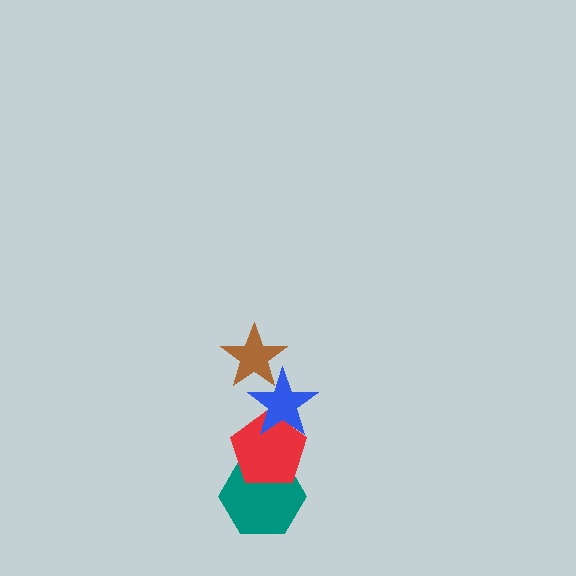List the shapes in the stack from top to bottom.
From top to bottom: the brown star, the blue star, the red pentagon, the teal hexagon.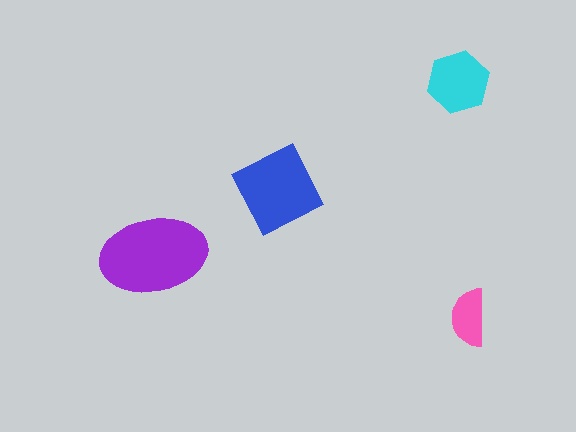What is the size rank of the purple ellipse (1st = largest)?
1st.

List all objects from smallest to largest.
The pink semicircle, the cyan hexagon, the blue square, the purple ellipse.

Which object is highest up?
The cyan hexagon is topmost.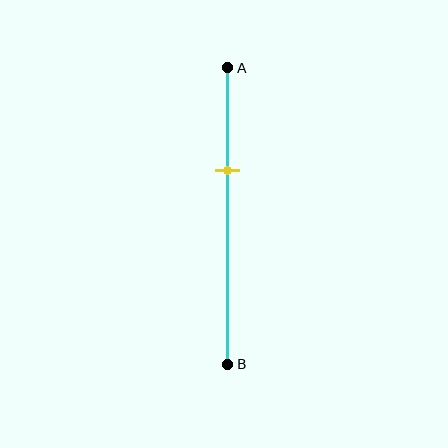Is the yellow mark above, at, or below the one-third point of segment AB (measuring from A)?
The yellow mark is approximately at the one-third point of segment AB.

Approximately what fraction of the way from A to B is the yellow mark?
The yellow mark is approximately 35% of the way from A to B.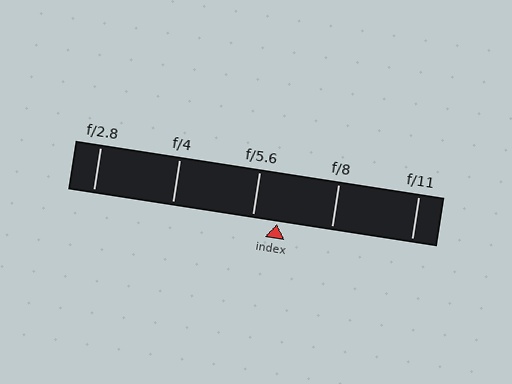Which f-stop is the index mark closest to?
The index mark is closest to f/5.6.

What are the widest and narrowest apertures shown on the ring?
The widest aperture shown is f/2.8 and the narrowest is f/11.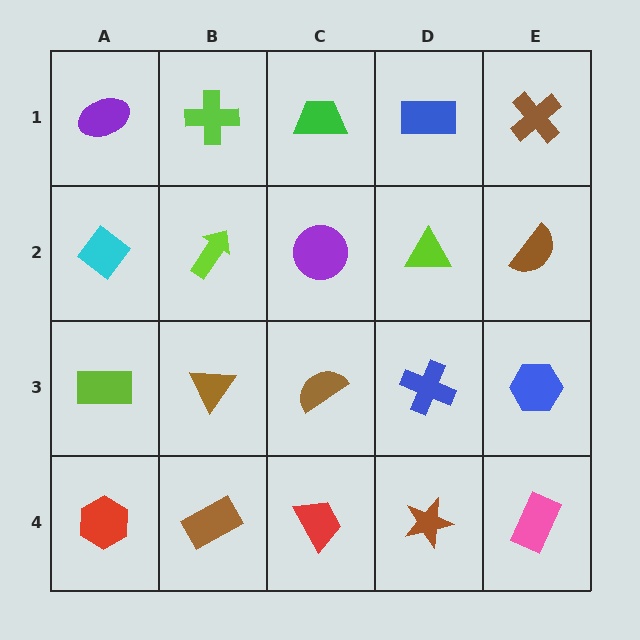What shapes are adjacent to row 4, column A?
A lime rectangle (row 3, column A), a brown rectangle (row 4, column B).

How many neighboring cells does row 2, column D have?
4.